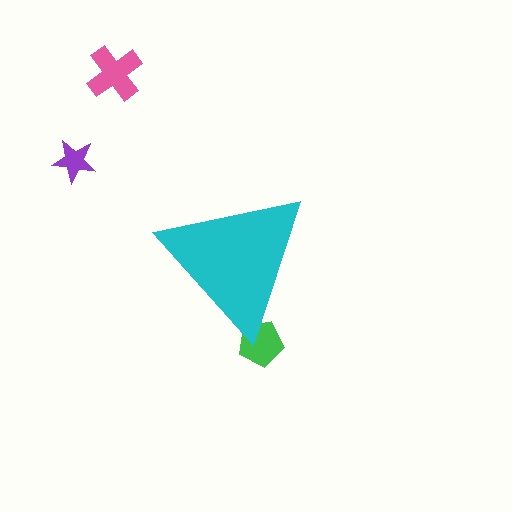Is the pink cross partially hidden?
No, the pink cross is fully visible.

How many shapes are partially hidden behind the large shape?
1 shape is partially hidden.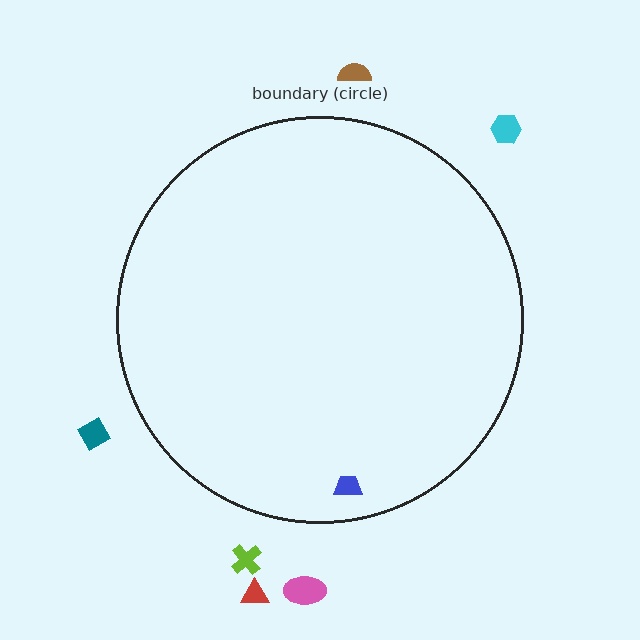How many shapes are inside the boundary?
1 inside, 6 outside.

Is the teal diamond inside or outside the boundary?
Outside.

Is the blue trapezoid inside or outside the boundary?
Inside.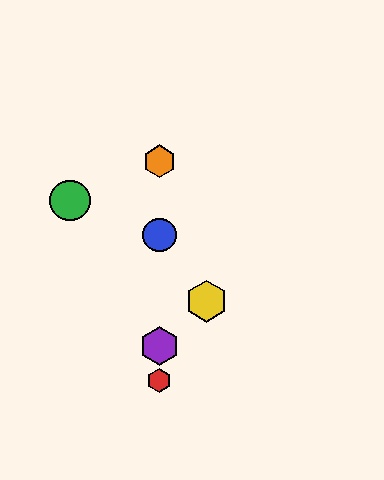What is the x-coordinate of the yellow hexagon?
The yellow hexagon is at x≈206.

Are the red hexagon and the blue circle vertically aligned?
Yes, both are at x≈159.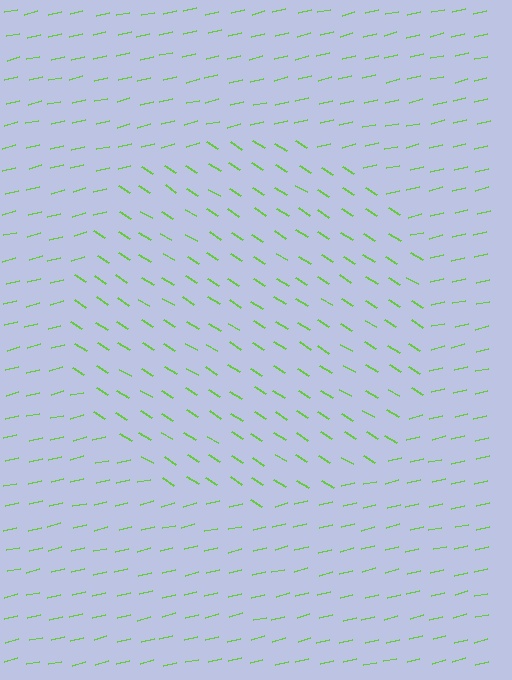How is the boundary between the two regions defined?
The boundary is defined purely by a change in line orientation (approximately 45 degrees difference). All lines are the same color and thickness.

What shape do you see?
I see a circle.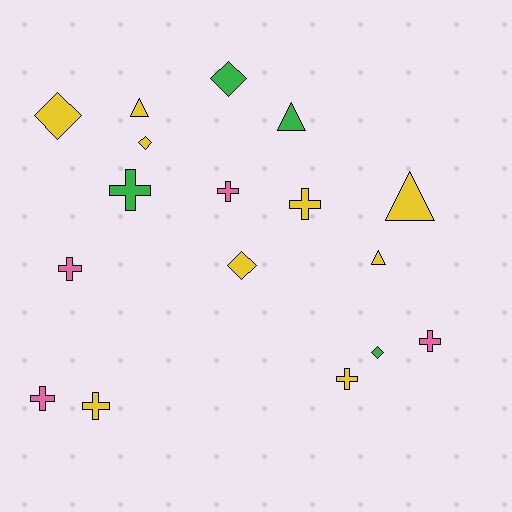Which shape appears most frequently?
Cross, with 8 objects.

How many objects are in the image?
There are 17 objects.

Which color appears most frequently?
Yellow, with 9 objects.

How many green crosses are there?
There is 1 green cross.